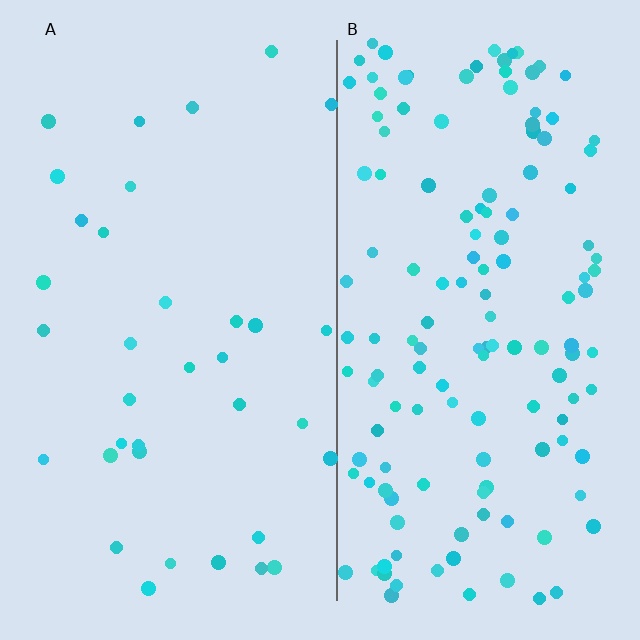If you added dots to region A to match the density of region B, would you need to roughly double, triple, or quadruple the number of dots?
Approximately quadruple.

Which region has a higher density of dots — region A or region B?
B (the right).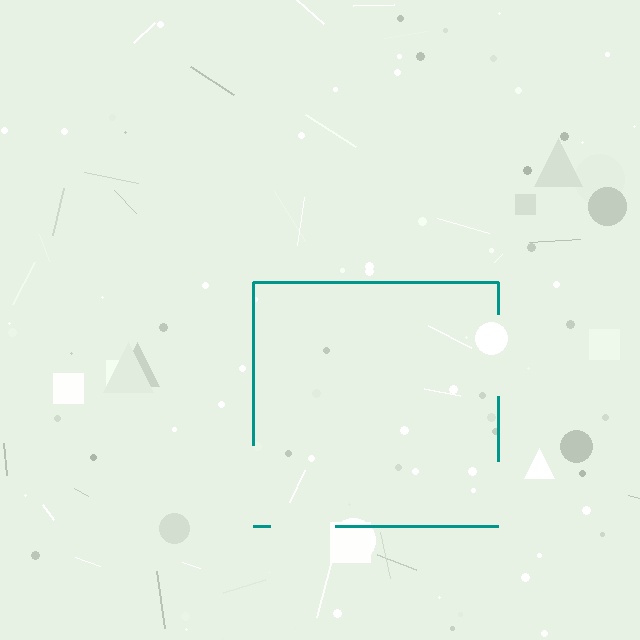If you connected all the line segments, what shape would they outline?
They would outline a square.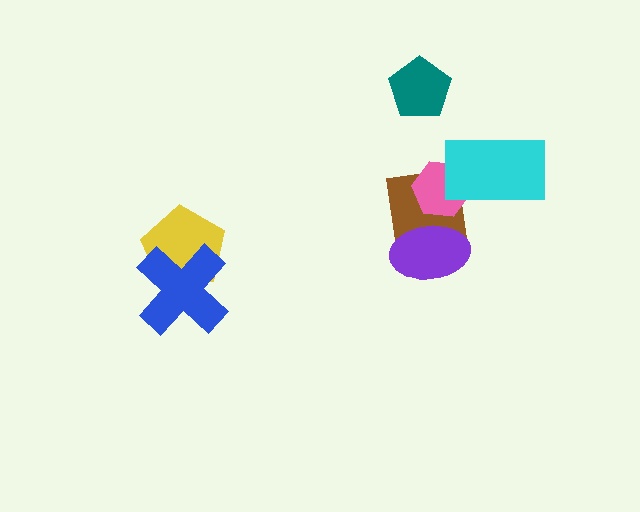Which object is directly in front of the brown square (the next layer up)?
The pink hexagon is directly in front of the brown square.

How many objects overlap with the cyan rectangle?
1 object overlaps with the cyan rectangle.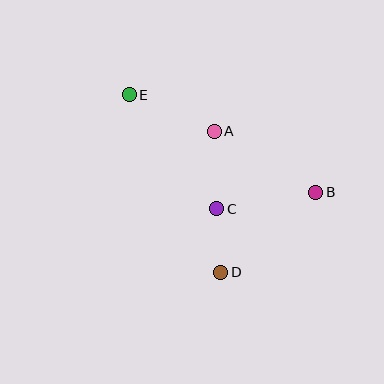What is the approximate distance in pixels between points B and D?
The distance between B and D is approximately 124 pixels.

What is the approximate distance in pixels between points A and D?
The distance between A and D is approximately 141 pixels.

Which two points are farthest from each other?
Points B and E are farthest from each other.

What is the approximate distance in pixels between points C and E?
The distance between C and E is approximately 144 pixels.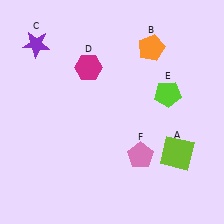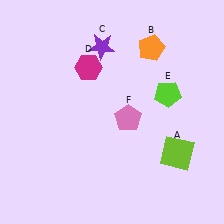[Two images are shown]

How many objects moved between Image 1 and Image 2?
2 objects moved between the two images.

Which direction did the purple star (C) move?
The purple star (C) moved right.